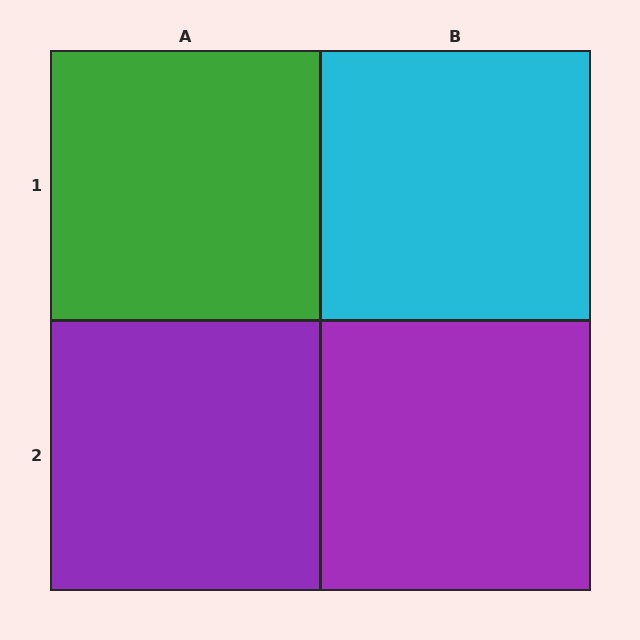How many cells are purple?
2 cells are purple.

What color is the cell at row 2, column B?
Purple.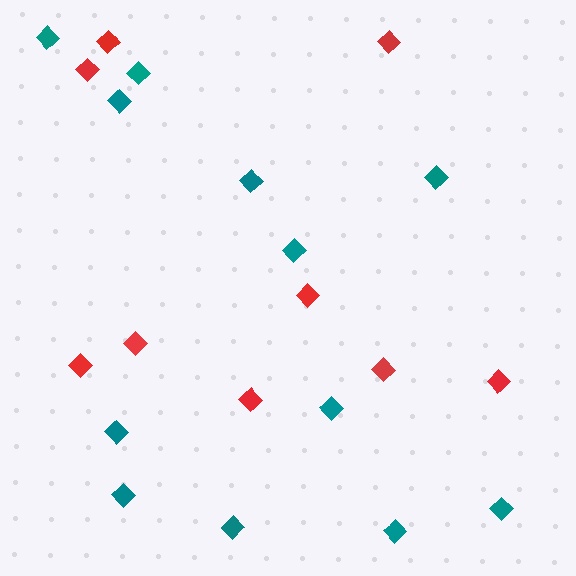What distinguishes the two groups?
There are 2 groups: one group of red diamonds (9) and one group of teal diamonds (12).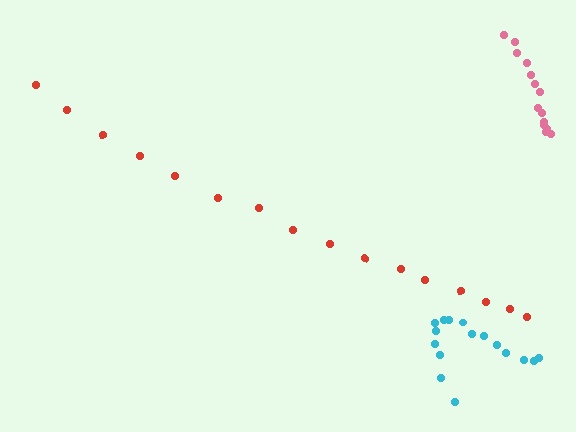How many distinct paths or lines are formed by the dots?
There are 3 distinct paths.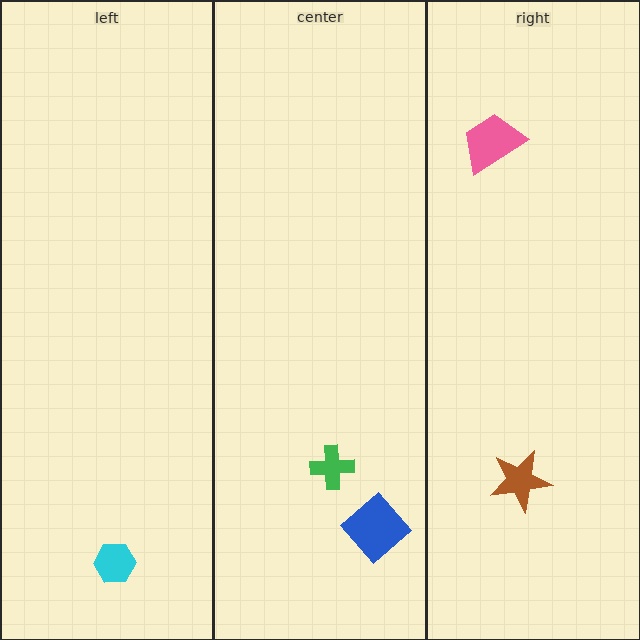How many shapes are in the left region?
1.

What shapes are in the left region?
The cyan hexagon.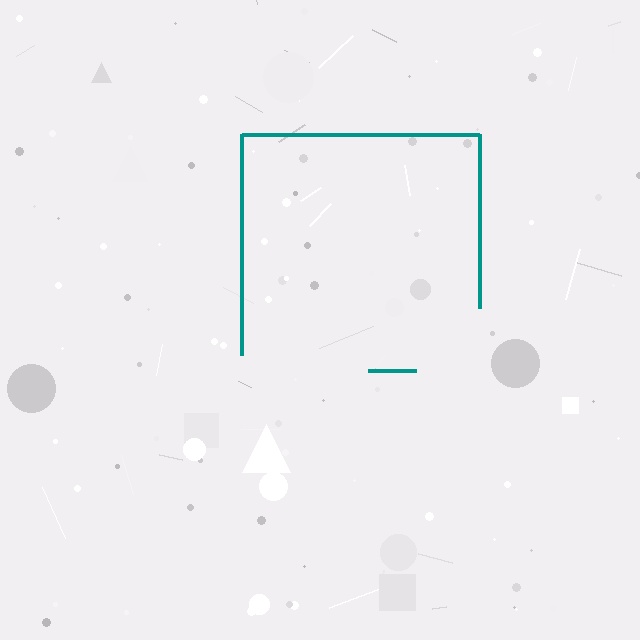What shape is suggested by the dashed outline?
The dashed outline suggests a square.